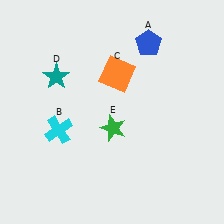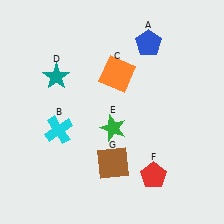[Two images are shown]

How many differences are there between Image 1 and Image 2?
There are 2 differences between the two images.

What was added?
A red pentagon (F), a brown square (G) were added in Image 2.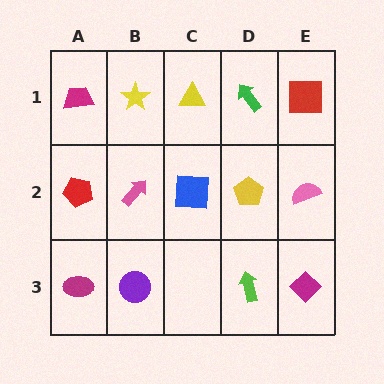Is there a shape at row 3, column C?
No, that cell is empty.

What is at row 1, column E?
A red square.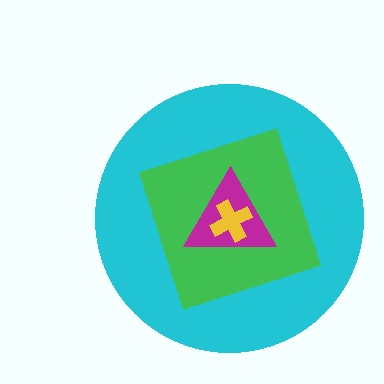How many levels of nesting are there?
4.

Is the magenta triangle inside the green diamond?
Yes.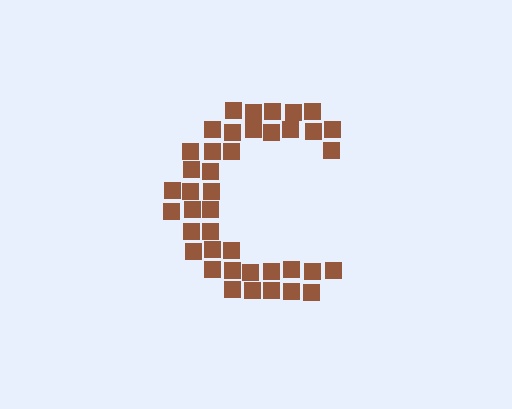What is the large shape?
The large shape is the letter C.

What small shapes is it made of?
It is made of small squares.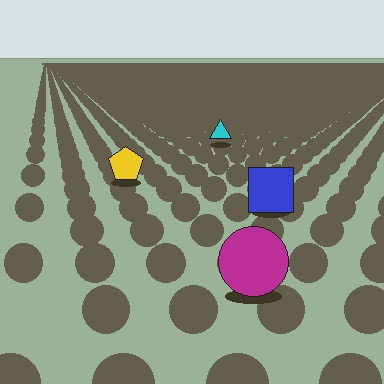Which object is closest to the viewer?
The magenta circle is closest. The texture marks near it are larger and more spread out.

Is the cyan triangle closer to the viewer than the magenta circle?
No. The magenta circle is closer — you can tell from the texture gradient: the ground texture is coarser near it.